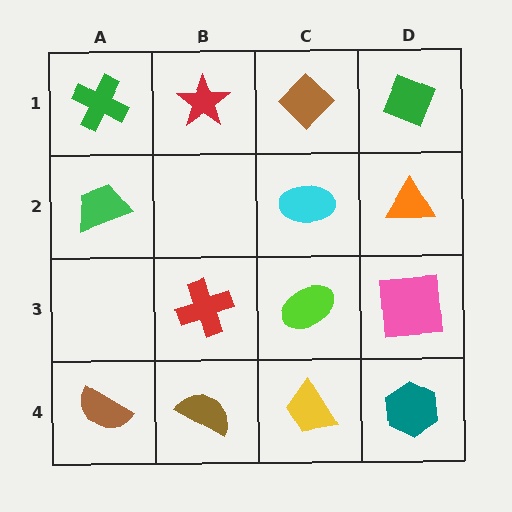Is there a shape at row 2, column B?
No, that cell is empty.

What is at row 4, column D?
A teal hexagon.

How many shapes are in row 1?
4 shapes.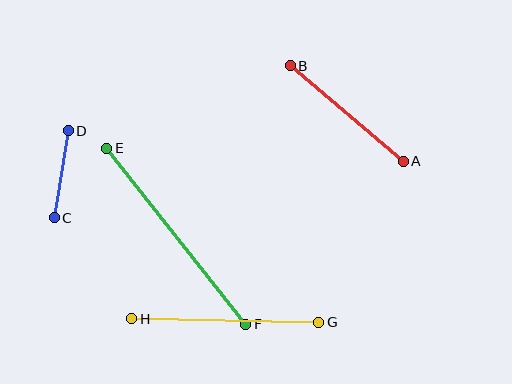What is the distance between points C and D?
The distance is approximately 88 pixels.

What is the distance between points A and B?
The distance is approximately 148 pixels.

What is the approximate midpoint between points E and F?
The midpoint is at approximately (176, 236) pixels.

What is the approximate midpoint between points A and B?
The midpoint is at approximately (347, 114) pixels.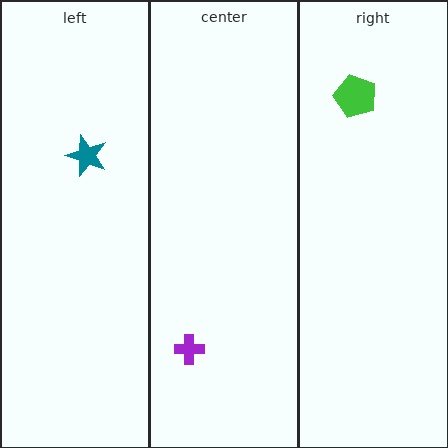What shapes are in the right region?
The green pentagon.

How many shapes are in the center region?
1.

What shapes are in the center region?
The purple cross.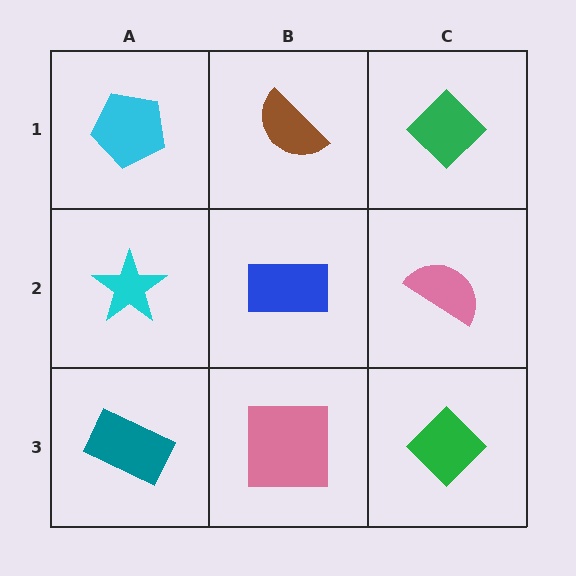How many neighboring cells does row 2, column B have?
4.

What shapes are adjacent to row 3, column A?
A cyan star (row 2, column A), a pink square (row 3, column B).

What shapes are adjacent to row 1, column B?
A blue rectangle (row 2, column B), a cyan pentagon (row 1, column A), a green diamond (row 1, column C).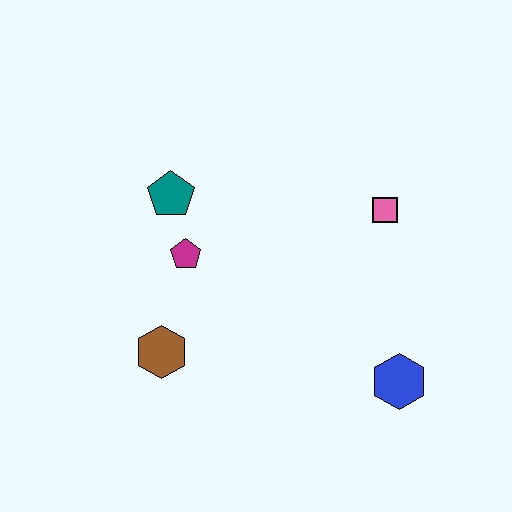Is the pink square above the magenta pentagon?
Yes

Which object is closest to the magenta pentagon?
The teal pentagon is closest to the magenta pentagon.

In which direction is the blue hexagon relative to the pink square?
The blue hexagon is below the pink square.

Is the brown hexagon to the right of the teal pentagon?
No